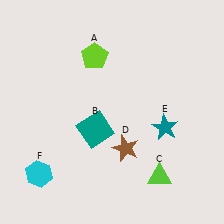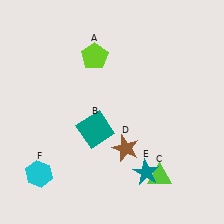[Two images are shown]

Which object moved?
The teal star (E) moved down.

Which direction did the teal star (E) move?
The teal star (E) moved down.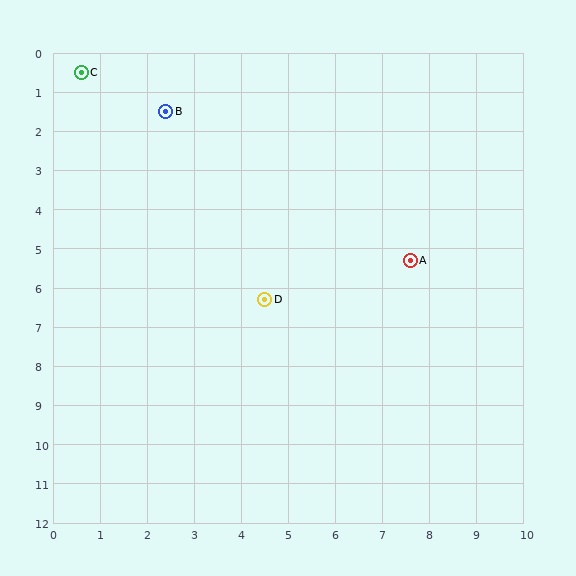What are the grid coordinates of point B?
Point B is at approximately (2.4, 1.5).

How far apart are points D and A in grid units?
Points D and A are about 3.3 grid units apart.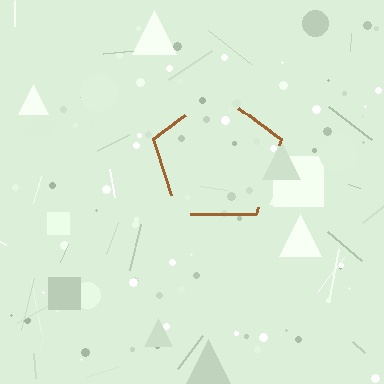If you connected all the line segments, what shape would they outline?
They would outline a pentagon.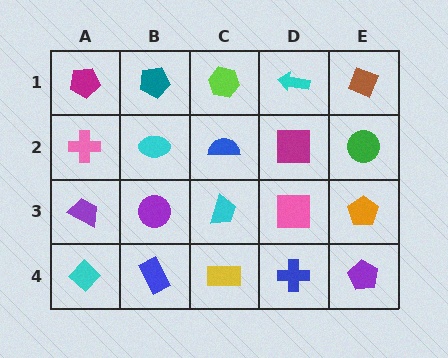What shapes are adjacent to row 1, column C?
A blue semicircle (row 2, column C), a teal pentagon (row 1, column B), a cyan arrow (row 1, column D).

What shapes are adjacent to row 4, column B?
A purple circle (row 3, column B), a cyan diamond (row 4, column A), a yellow rectangle (row 4, column C).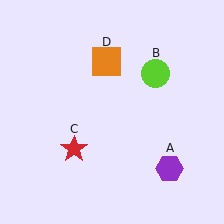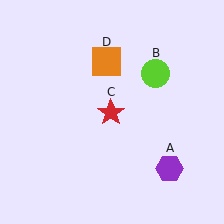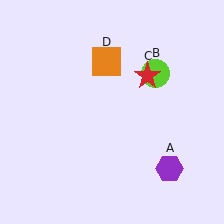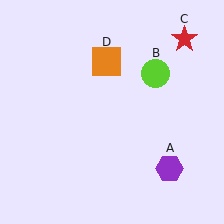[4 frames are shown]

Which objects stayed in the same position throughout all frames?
Purple hexagon (object A) and lime circle (object B) and orange square (object D) remained stationary.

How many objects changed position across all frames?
1 object changed position: red star (object C).